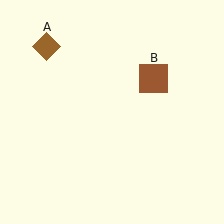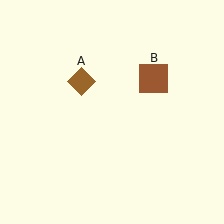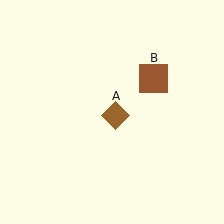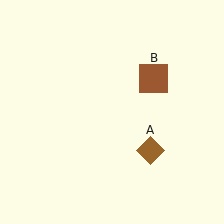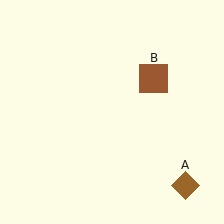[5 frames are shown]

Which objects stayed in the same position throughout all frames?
Brown square (object B) remained stationary.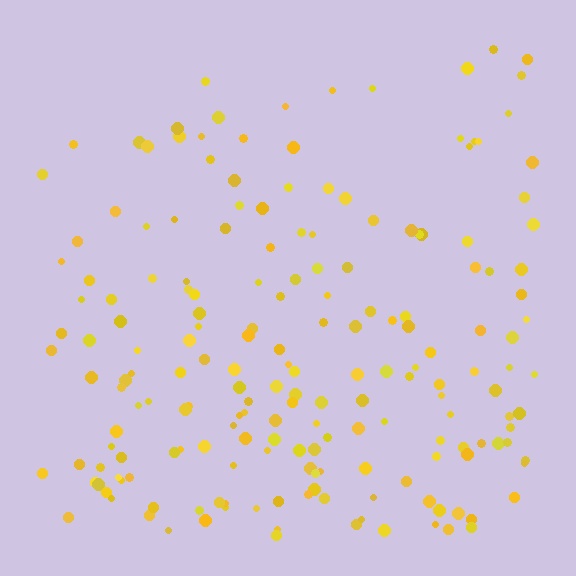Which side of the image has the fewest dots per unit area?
The top.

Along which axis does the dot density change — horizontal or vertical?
Vertical.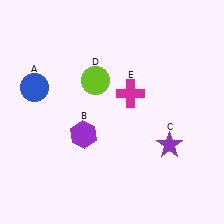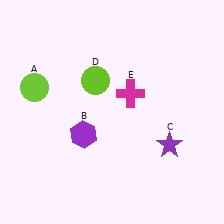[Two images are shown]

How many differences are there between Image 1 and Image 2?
There is 1 difference between the two images.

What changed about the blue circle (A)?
In Image 1, A is blue. In Image 2, it changed to lime.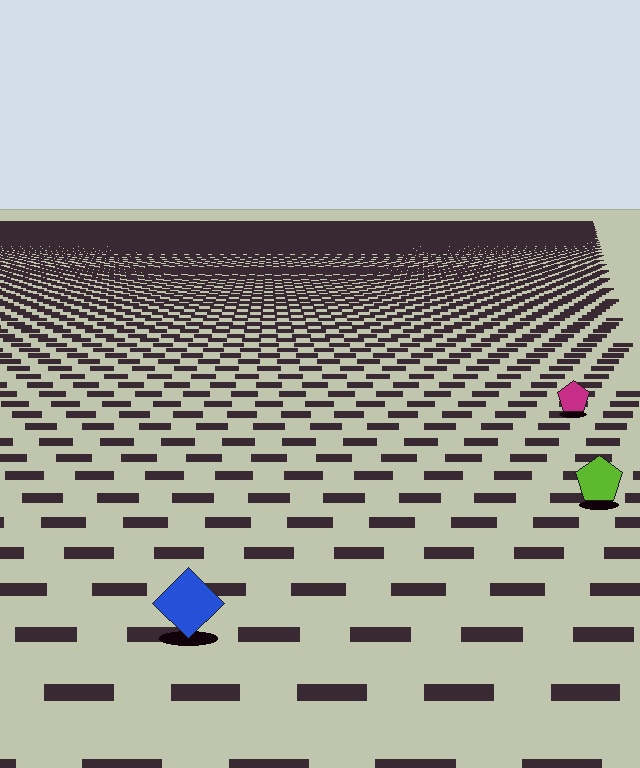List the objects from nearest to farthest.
From nearest to farthest: the blue diamond, the lime pentagon, the magenta pentagon.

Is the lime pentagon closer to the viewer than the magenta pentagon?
Yes. The lime pentagon is closer — you can tell from the texture gradient: the ground texture is coarser near it.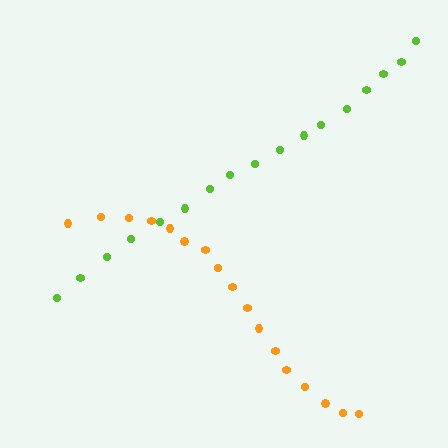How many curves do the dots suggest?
There are 2 distinct paths.